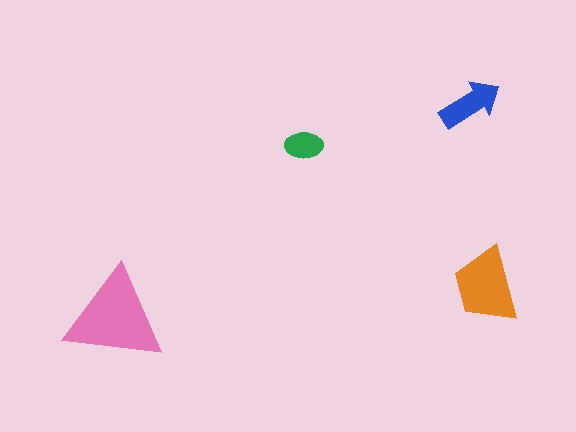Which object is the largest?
The pink triangle.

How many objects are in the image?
There are 4 objects in the image.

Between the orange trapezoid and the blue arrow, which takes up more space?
The orange trapezoid.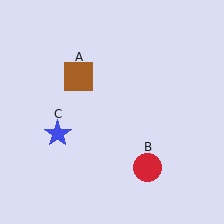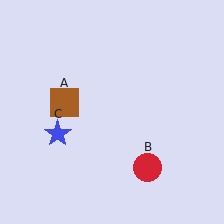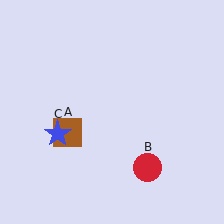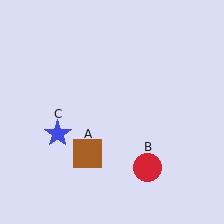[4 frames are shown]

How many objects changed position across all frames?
1 object changed position: brown square (object A).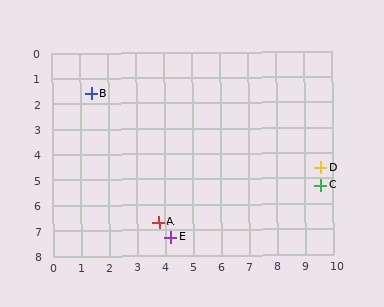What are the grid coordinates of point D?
Point D is at approximately (9.6, 4.6).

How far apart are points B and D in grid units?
Points B and D are about 8.7 grid units apart.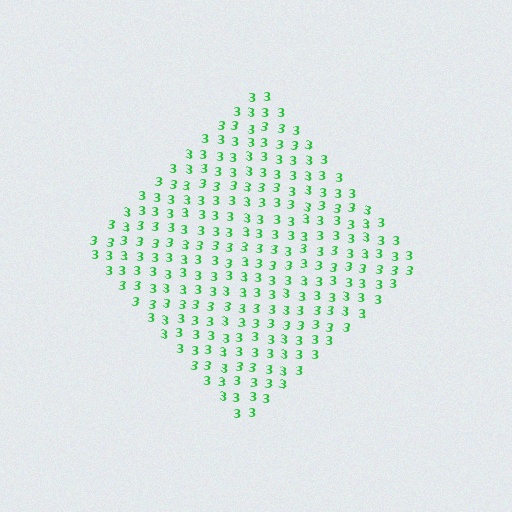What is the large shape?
The large shape is a diamond.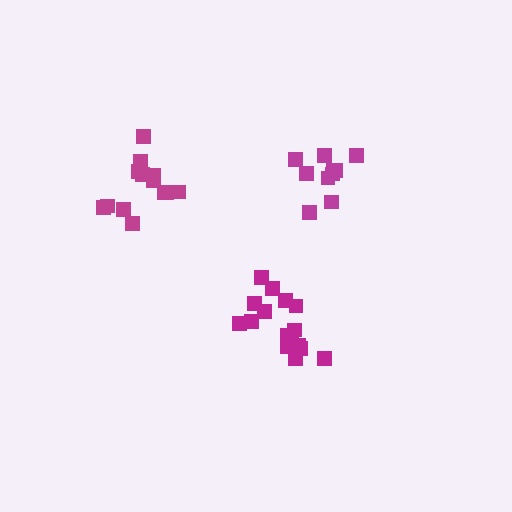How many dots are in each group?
Group 1: 16 dots, Group 2: 13 dots, Group 3: 10 dots (39 total).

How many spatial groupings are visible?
There are 3 spatial groupings.